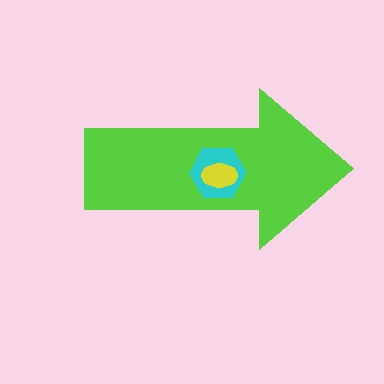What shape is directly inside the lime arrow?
The cyan hexagon.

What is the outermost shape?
The lime arrow.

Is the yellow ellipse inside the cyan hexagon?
Yes.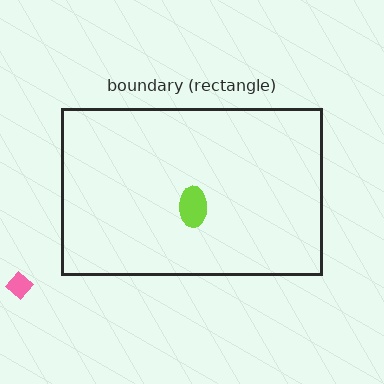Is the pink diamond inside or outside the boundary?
Outside.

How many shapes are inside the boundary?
1 inside, 1 outside.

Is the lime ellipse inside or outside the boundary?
Inside.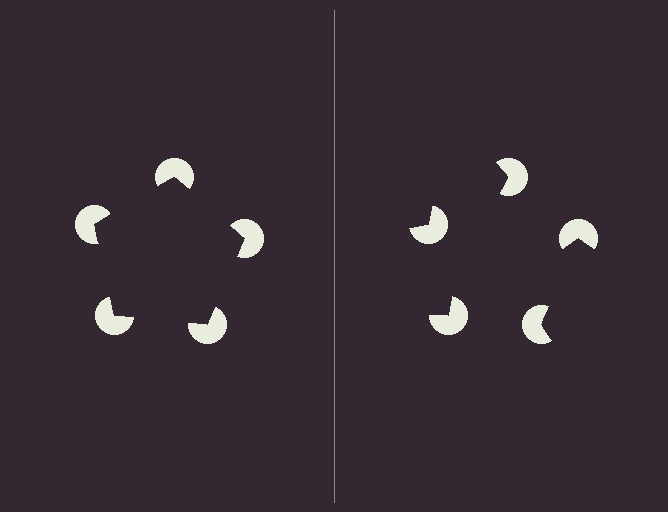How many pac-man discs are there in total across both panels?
10 — 5 on each side.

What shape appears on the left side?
An illusory pentagon.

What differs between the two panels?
The pac-man discs are positioned identically on both sides; only the wedge orientations differ. On the left they align to a pentagon; on the right they are misaligned.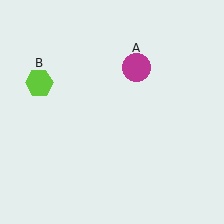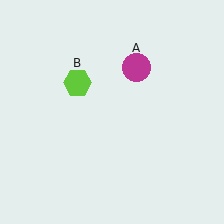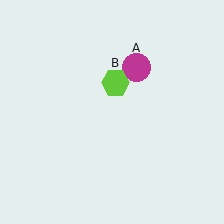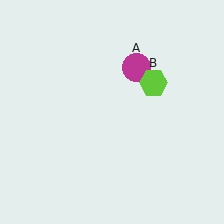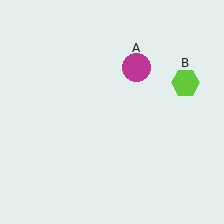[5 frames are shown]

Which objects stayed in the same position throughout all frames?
Magenta circle (object A) remained stationary.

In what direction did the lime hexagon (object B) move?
The lime hexagon (object B) moved right.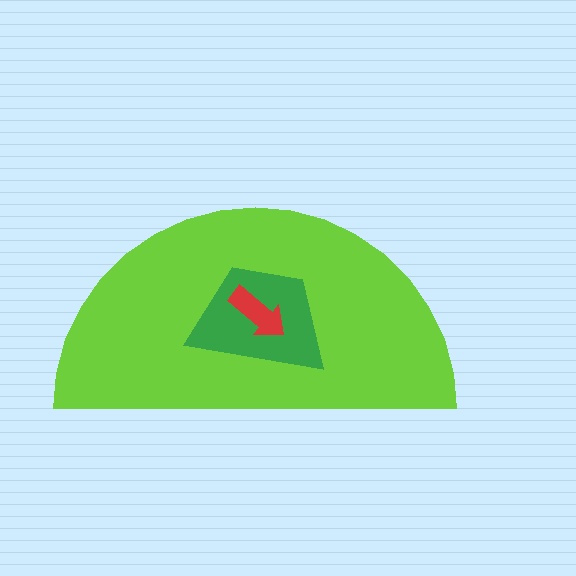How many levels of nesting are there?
3.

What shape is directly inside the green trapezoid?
The red arrow.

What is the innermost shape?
The red arrow.